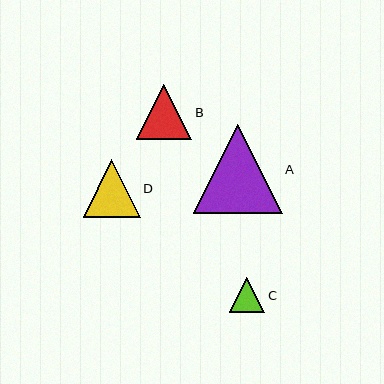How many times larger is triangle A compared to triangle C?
Triangle A is approximately 2.5 times the size of triangle C.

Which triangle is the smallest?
Triangle C is the smallest with a size of approximately 36 pixels.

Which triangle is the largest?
Triangle A is the largest with a size of approximately 89 pixels.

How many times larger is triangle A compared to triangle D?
Triangle A is approximately 1.6 times the size of triangle D.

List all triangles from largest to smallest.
From largest to smallest: A, D, B, C.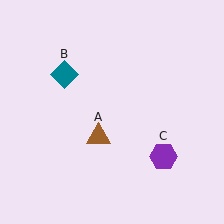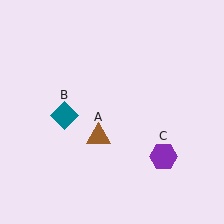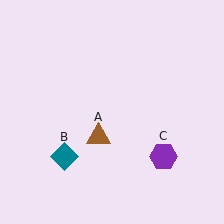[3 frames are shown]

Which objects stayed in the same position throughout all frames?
Brown triangle (object A) and purple hexagon (object C) remained stationary.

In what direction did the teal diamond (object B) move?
The teal diamond (object B) moved down.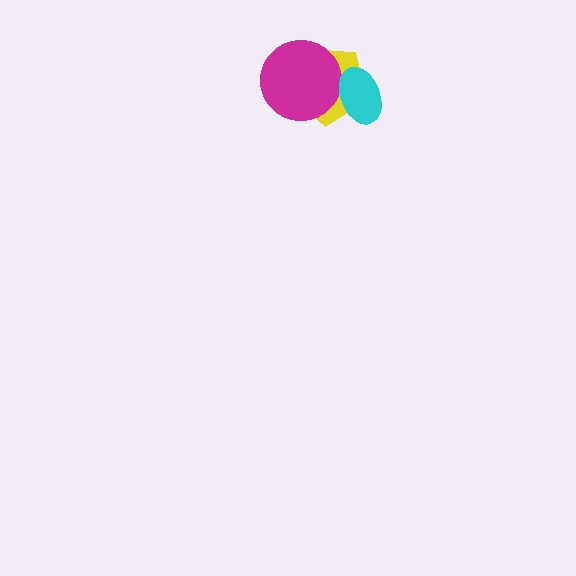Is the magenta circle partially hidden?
Yes, it is partially covered by another shape.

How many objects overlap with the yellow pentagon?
2 objects overlap with the yellow pentagon.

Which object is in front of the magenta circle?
The cyan ellipse is in front of the magenta circle.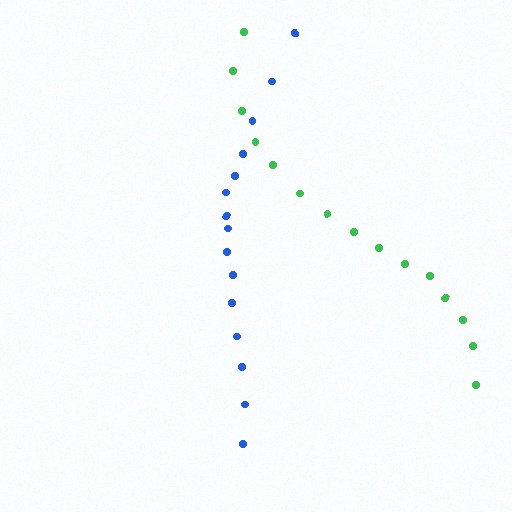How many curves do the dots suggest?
There are 2 distinct paths.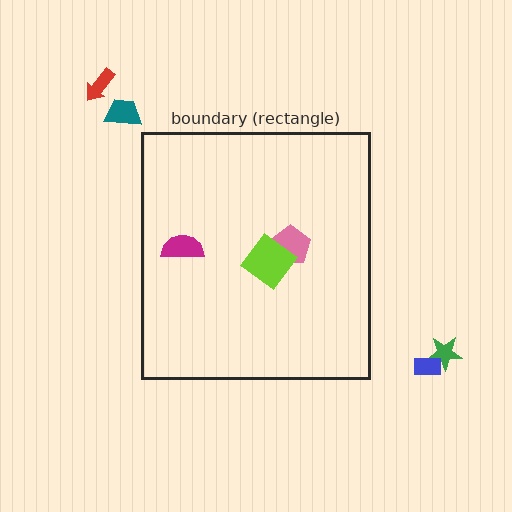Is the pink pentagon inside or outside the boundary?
Inside.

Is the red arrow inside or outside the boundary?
Outside.